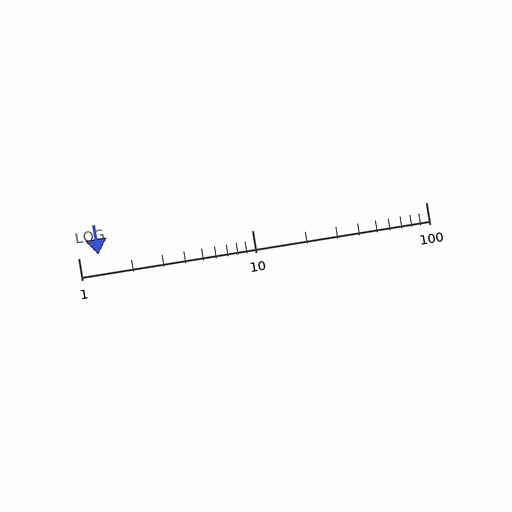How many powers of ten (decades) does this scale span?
The scale spans 2 decades, from 1 to 100.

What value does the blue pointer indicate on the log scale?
The pointer indicates approximately 1.3.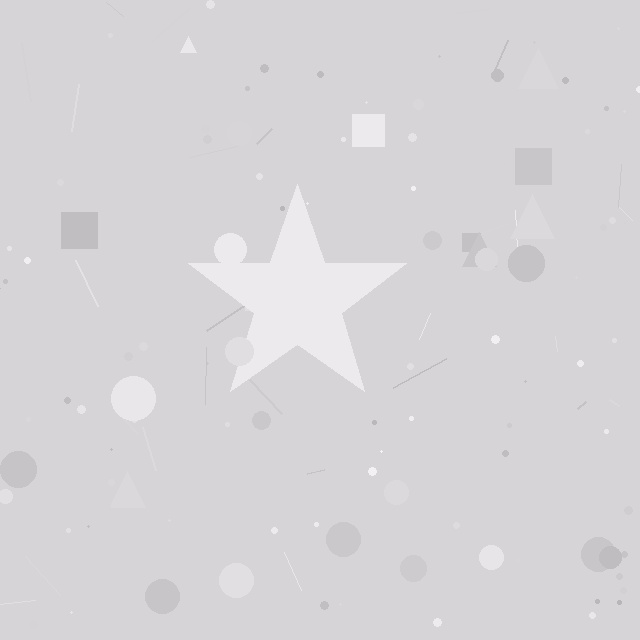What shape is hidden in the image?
A star is hidden in the image.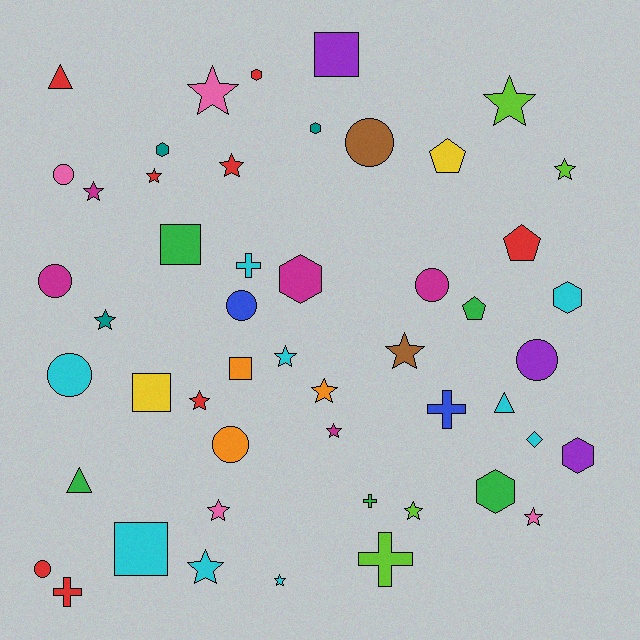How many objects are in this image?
There are 50 objects.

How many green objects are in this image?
There are 5 green objects.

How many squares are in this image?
There are 5 squares.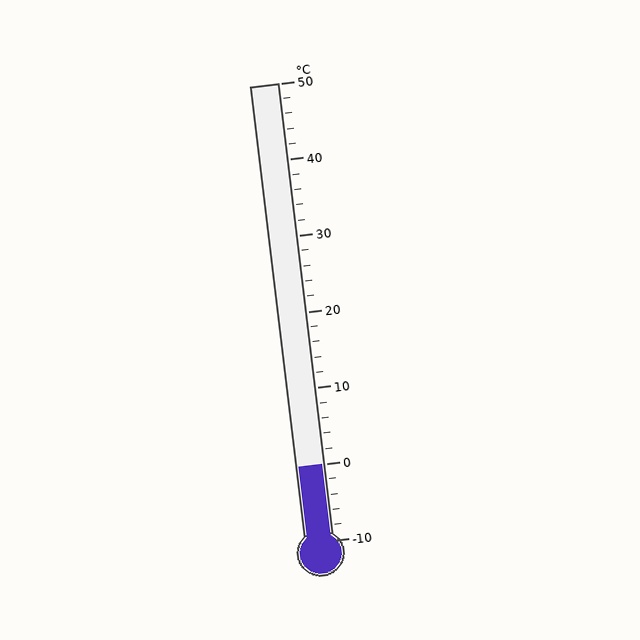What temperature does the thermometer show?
The thermometer shows approximately 0°C.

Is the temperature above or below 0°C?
The temperature is at 0°C.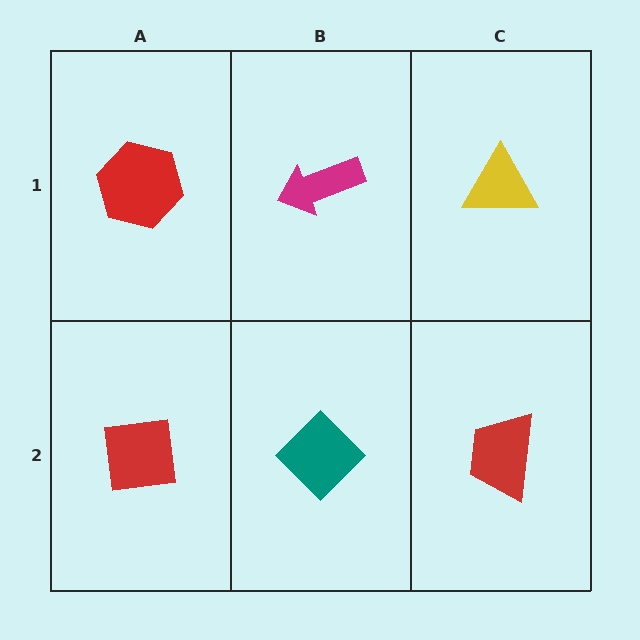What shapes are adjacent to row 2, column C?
A yellow triangle (row 1, column C), a teal diamond (row 2, column B).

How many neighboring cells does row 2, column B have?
3.